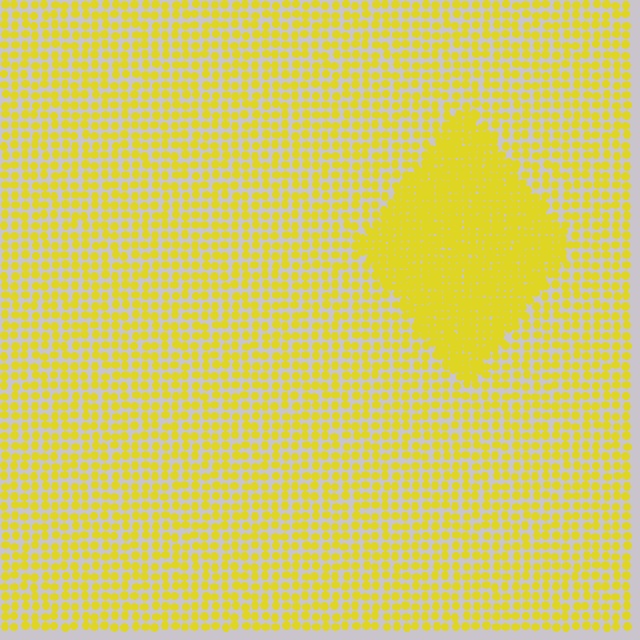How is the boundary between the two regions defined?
The boundary is defined by a change in element density (approximately 2.1x ratio). All elements are the same color, size, and shape.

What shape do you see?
I see a diamond.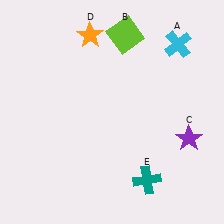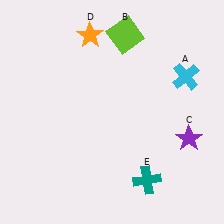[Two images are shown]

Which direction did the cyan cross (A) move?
The cyan cross (A) moved down.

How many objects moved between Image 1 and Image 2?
1 object moved between the two images.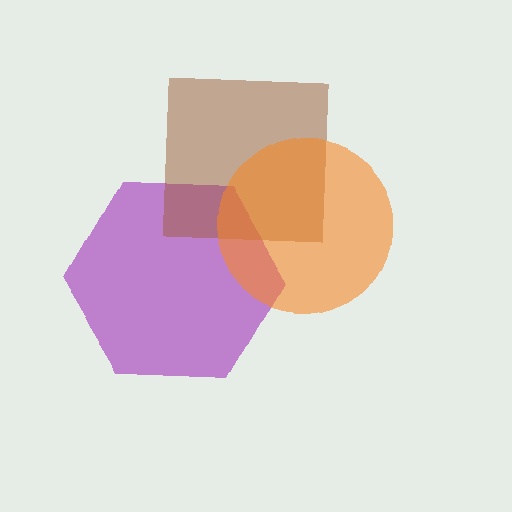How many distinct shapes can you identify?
There are 3 distinct shapes: a purple hexagon, a brown square, an orange circle.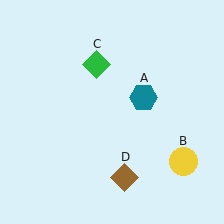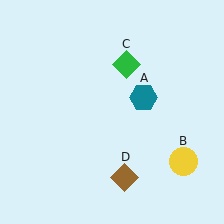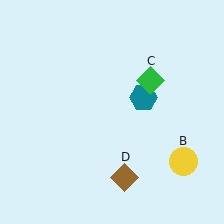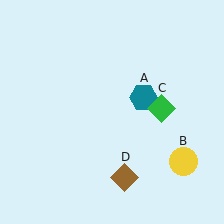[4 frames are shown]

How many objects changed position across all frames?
1 object changed position: green diamond (object C).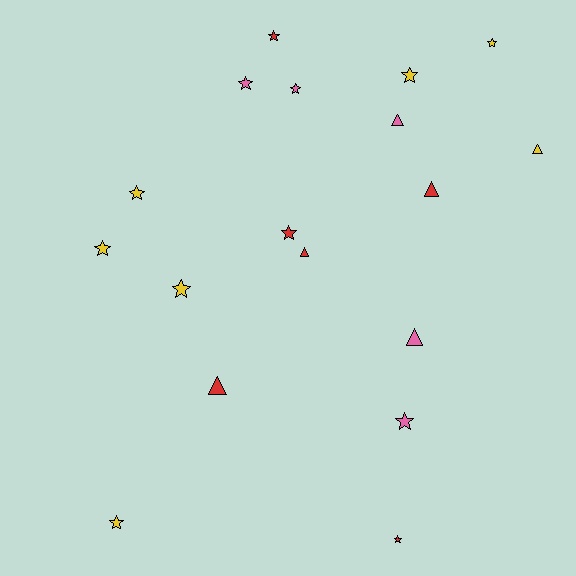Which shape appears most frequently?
Star, with 12 objects.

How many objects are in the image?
There are 18 objects.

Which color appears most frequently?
Yellow, with 7 objects.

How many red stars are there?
There are 3 red stars.